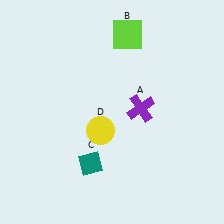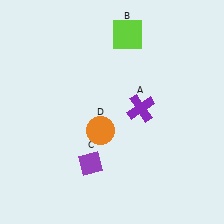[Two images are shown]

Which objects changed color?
C changed from teal to purple. D changed from yellow to orange.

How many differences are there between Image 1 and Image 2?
There are 2 differences between the two images.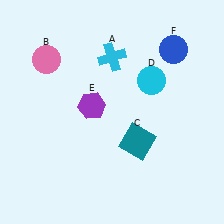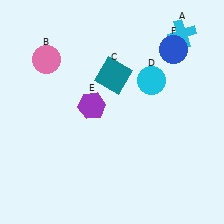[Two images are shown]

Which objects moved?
The objects that moved are: the cyan cross (A), the teal square (C).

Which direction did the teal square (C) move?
The teal square (C) moved up.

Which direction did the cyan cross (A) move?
The cyan cross (A) moved right.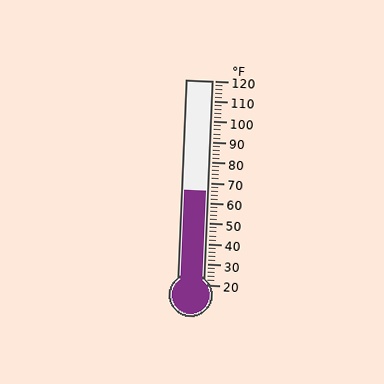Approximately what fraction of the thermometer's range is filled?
The thermometer is filled to approximately 45% of its range.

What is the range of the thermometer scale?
The thermometer scale ranges from 20°F to 120°F.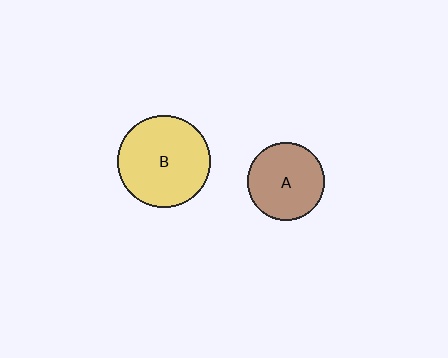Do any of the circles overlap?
No, none of the circles overlap.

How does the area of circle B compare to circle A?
Approximately 1.4 times.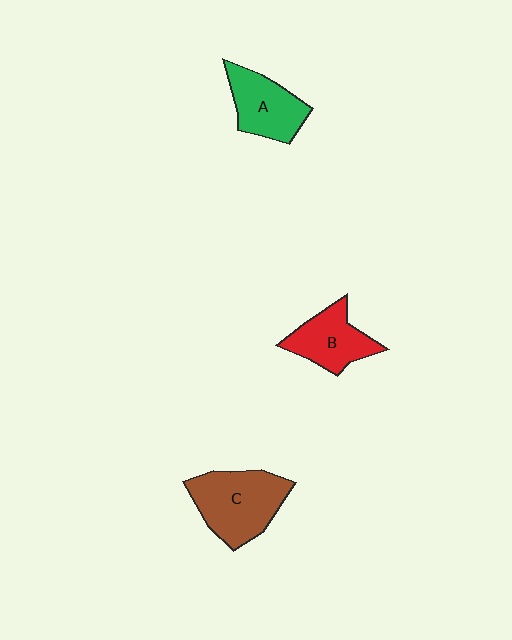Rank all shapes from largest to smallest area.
From largest to smallest: C (brown), A (green), B (red).